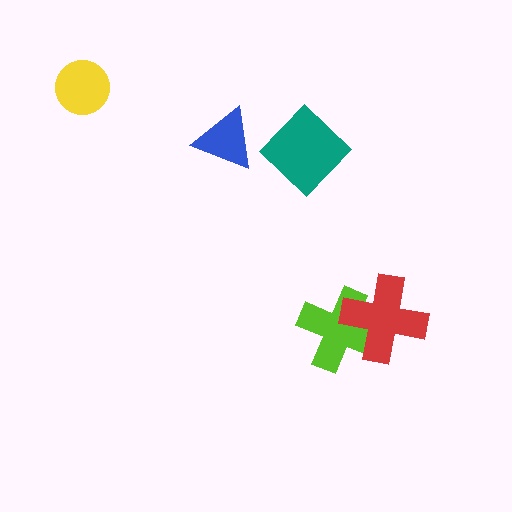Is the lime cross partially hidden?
Yes, it is partially covered by another shape.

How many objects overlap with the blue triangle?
0 objects overlap with the blue triangle.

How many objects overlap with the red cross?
1 object overlaps with the red cross.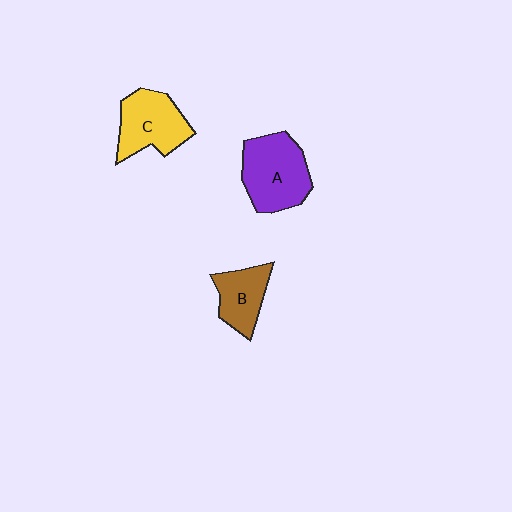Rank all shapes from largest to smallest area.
From largest to smallest: A (purple), C (yellow), B (brown).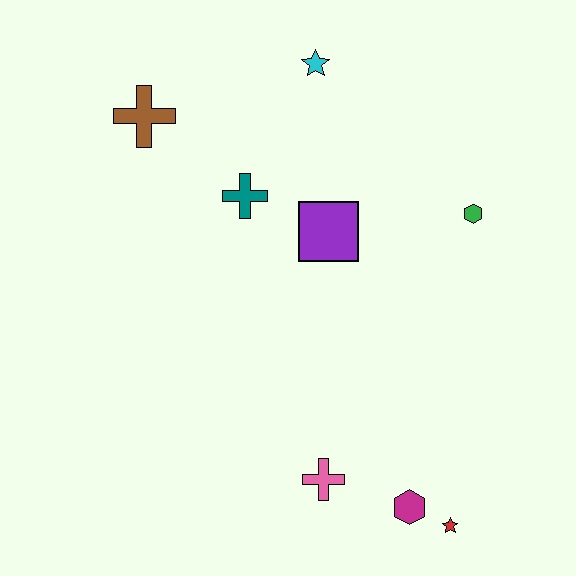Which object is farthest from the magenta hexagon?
The brown cross is farthest from the magenta hexagon.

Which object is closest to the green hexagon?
The purple square is closest to the green hexagon.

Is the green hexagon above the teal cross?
No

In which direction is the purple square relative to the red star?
The purple square is above the red star.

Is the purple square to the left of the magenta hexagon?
Yes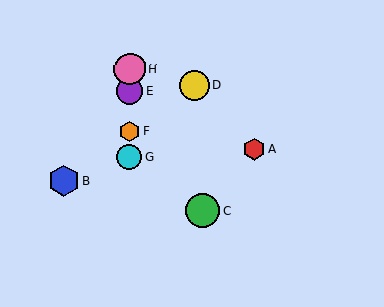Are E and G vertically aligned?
Yes, both are at x≈130.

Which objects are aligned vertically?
Objects E, F, G, H are aligned vertically.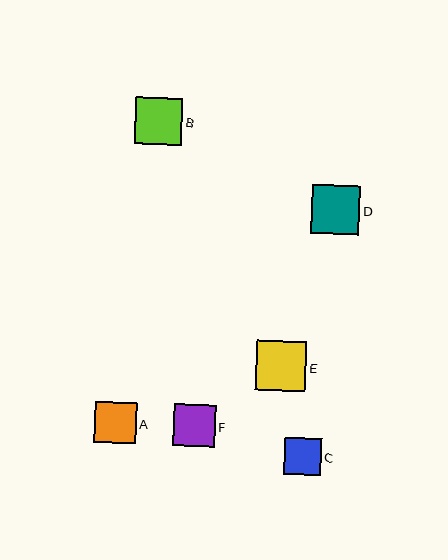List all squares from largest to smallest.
From largest to smallest: E, D, B, F, A, C.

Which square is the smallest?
Square C is the smallest with a size of approximately 37 pixels.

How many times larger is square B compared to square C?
Square B is approximately 1.3 times the size of square C.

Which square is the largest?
Square E is the largest with a size of approximately 50 pixels.